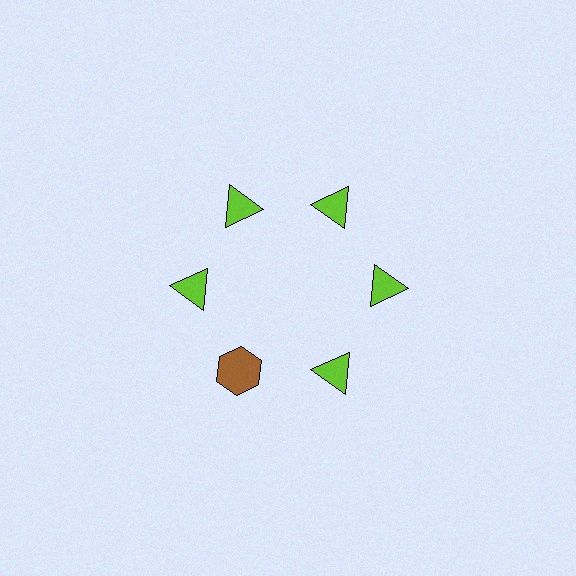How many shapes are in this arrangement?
There are 6 shapes arranged in a ring pattern.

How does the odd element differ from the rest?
It differs in both color (brown instead of lime) and shape (hexagon instead of triangle).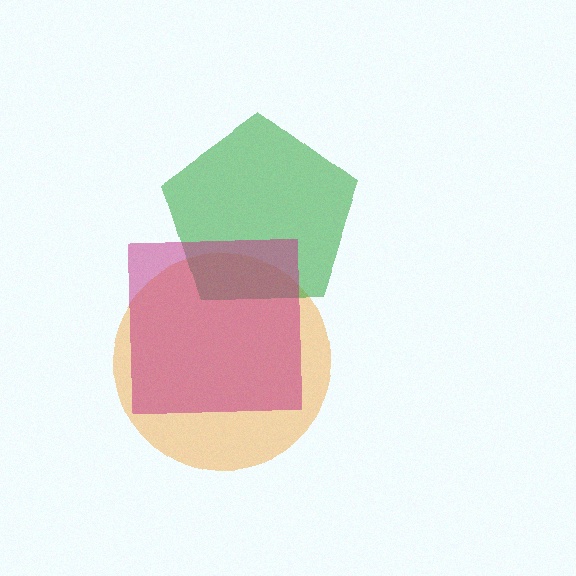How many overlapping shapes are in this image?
There are 3 overlapping shapes in the image.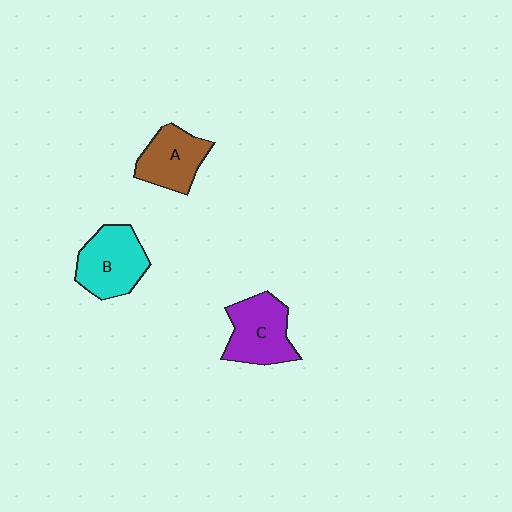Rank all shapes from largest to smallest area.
From largest to smallest: B (cyan), C (purple), A (brown).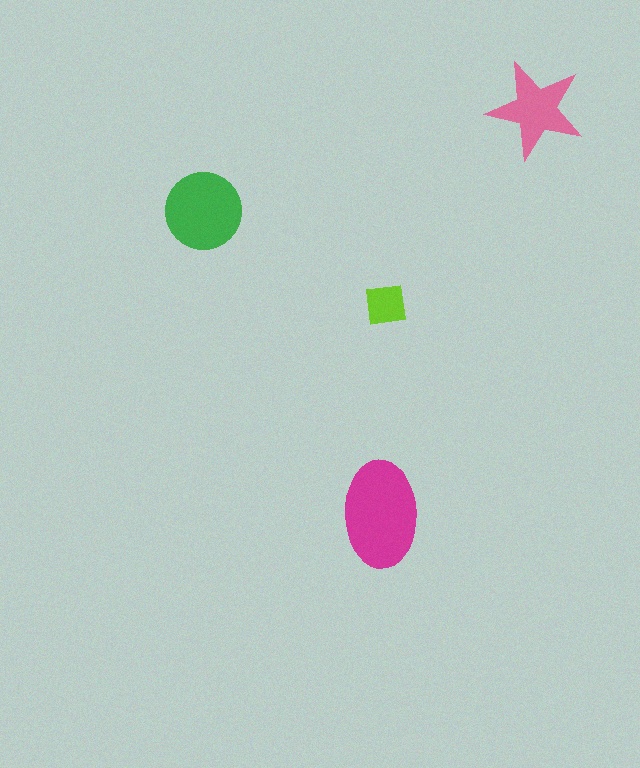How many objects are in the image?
There are 4 objects in the image.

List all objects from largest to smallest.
The magenta ellipse, the green circle, the pink star, the lime square.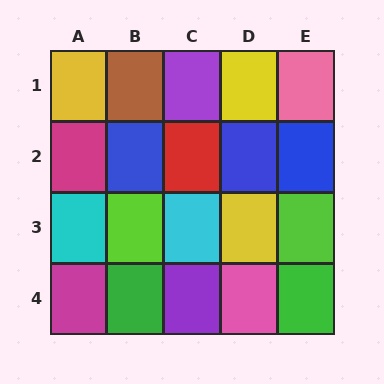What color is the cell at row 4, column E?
Green.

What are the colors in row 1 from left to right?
Yellow, brown, purple, yellow, pink.